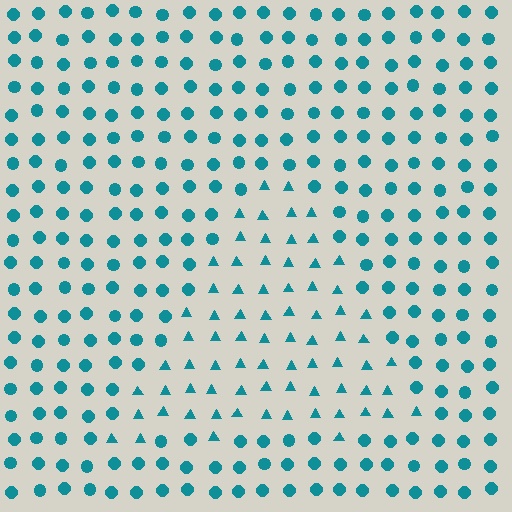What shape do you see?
I see a triangle.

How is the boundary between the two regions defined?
The boundary is defined by a change in element shape: triangles inside vs. circles outside. All elements share the same color and spacing.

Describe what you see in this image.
The image is filled with small teal elements arranged in a uniform grid. A triangle-shaped region contains triangles, while the surrounding area contains circles. The boundary is defined purely by the change in element shape.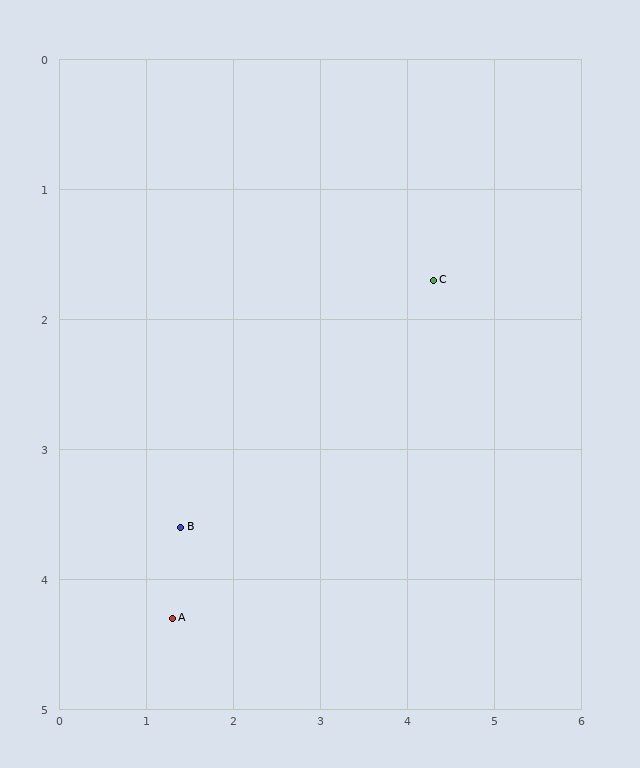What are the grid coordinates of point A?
Point A is at approximately (1.3, 4.3).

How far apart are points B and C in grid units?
Points B and C are about 3.5 grid units apart.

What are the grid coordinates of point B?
Point B is at approximately (1.4, 3.6).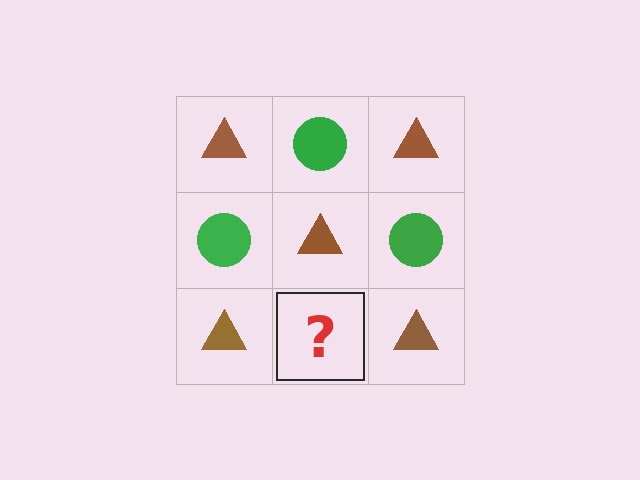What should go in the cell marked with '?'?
The missing cell should contain a green circle.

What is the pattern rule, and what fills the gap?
The rule is that it alternates brown triangle and green circle in a checkerboard pattern. The gap should be filled with a green circle.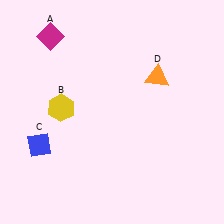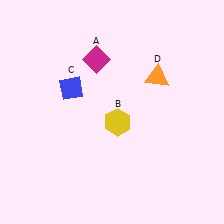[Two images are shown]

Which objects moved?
The objects that moved are: the magenta diamond (A), the yellow hexagon (B), the blue diamond (C).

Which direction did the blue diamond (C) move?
The blue diamond (C) moved up.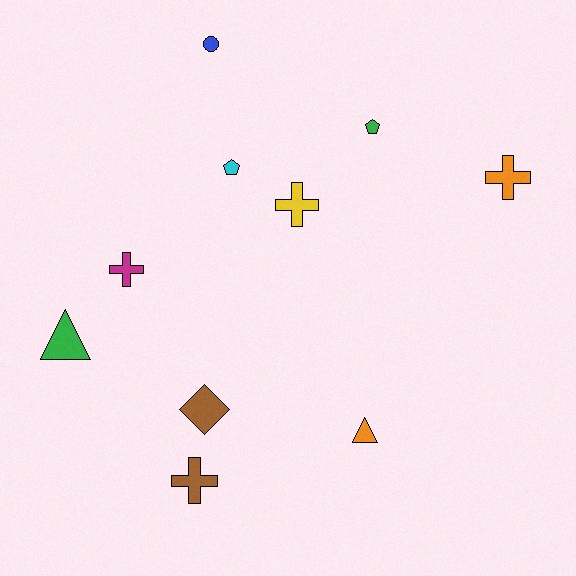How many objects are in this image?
There are 10 objects.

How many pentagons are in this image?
There are 2 pentagons.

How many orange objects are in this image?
There are 2 orange objects.